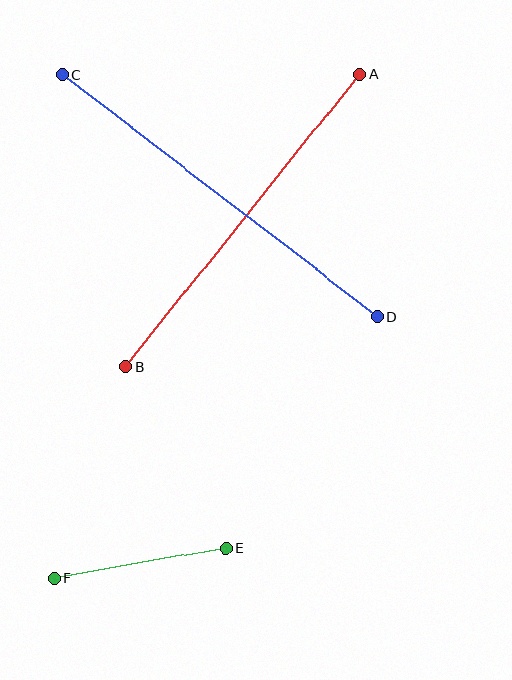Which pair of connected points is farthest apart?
Points C and D are farthest apart.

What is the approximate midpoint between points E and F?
The midpoint is at approximately (140, 563) pixels.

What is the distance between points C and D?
The distance is approximately 398 pixels.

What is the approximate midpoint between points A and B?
The midpoint is at approximately (242, 220) pixels.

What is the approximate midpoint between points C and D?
The midpoint is at approximately (220, 196) pixels.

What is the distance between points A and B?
The distance is approximately 375 pixels.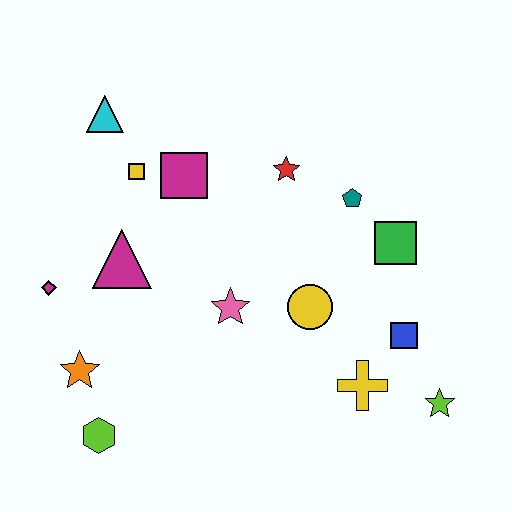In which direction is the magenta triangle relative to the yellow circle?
The magenta triangle is to the left of the yellow circle.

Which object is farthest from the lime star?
The cyan triangle is farthest from the lime star.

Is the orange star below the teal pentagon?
Yes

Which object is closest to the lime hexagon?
The orange star is closest to the lime hexagon.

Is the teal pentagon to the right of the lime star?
No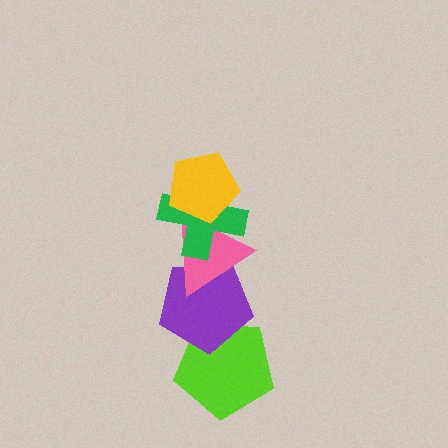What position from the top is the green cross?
The green cross is 2nd from the top.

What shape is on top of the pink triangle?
The green cross is on top of the pink triangle.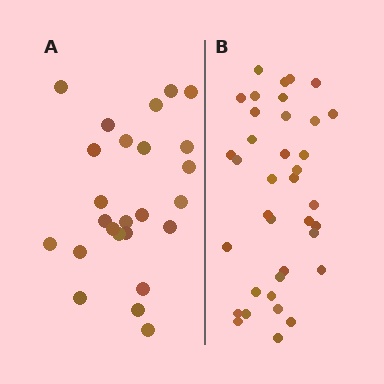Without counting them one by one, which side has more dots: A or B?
Region B (the right region) has more dots.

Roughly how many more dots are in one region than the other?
Region B has roughly 12 or so more dots than region A.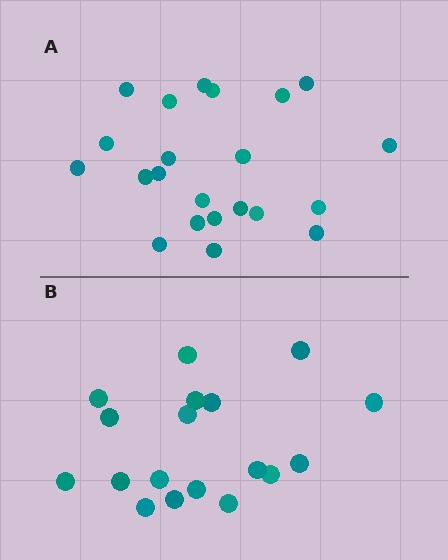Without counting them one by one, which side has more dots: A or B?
Region A (the top region) has more dots.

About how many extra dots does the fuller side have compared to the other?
Region A has about 4 more dots than region B.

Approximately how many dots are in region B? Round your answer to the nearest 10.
About 20 dots. (The exact count is 18, which rounds to 20.)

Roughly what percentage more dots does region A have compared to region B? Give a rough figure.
About 20% more.